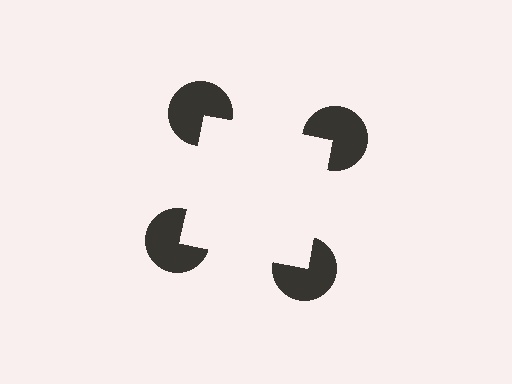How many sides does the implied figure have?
4 sides.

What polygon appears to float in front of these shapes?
An illusory square — its edges are inferred from the aligned wedge cuts in the pac-man discs, not physically drawn.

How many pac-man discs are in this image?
There are 4 — one at each vertex of the illusory square.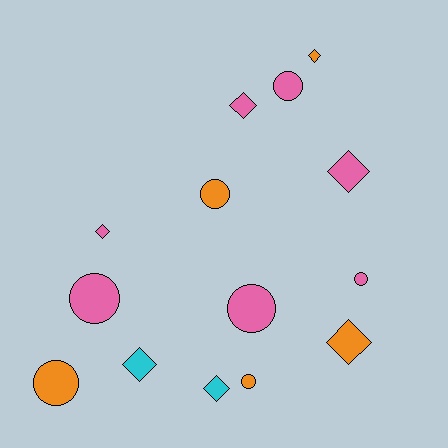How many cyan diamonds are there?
There are 2 cyan diamonds.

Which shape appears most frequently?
Circle, with 7 objects.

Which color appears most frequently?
Pink, with 7 objects.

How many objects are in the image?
There are 14 objects.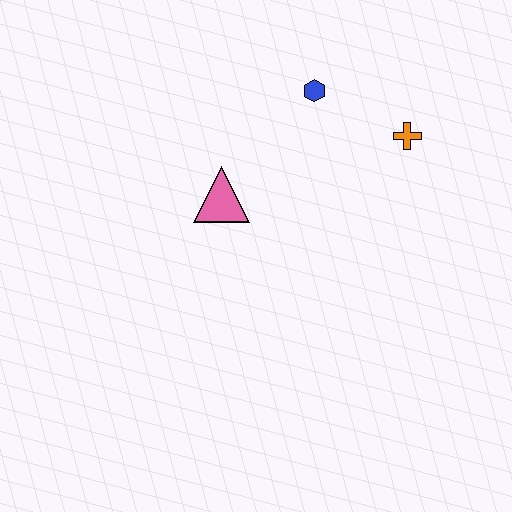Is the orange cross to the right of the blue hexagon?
Yes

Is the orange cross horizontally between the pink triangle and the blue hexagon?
No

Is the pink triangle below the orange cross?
Yes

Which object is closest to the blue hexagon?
The orange cross is closest to the blue hexagon.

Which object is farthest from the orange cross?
The pink triangle is farthest from the orange cross.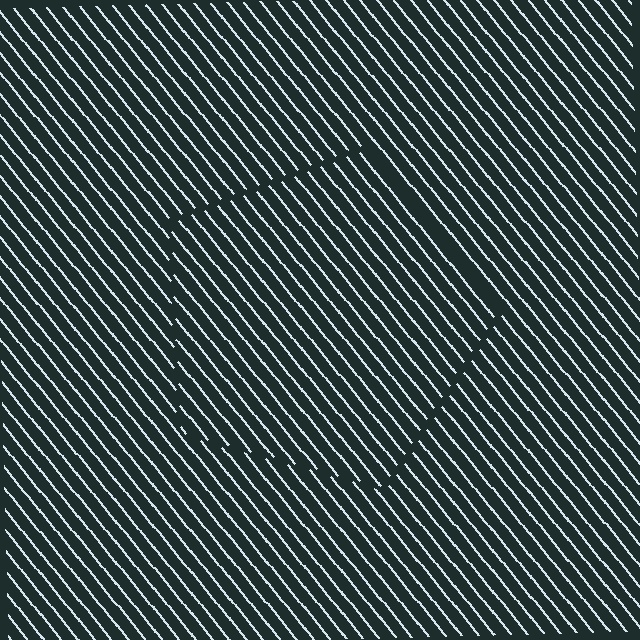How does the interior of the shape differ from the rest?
The interior of the shape contains the same grating, shifted by half a period — the contour is defined by the phase discontinuity where line-ends from the inner and outer gratings abut.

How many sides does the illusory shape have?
5 sides — the line-ends trace a pentagon.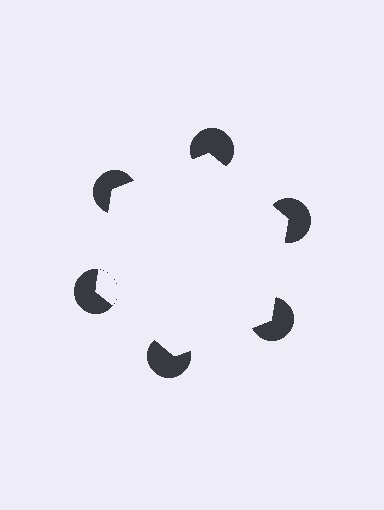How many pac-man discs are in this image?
There are 6 — one at each vertex of the illusory hexagon.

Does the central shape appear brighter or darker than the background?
It typically appears slightly brighter than the background, even though no actual brightness change is drawn.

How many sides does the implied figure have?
6 sides.